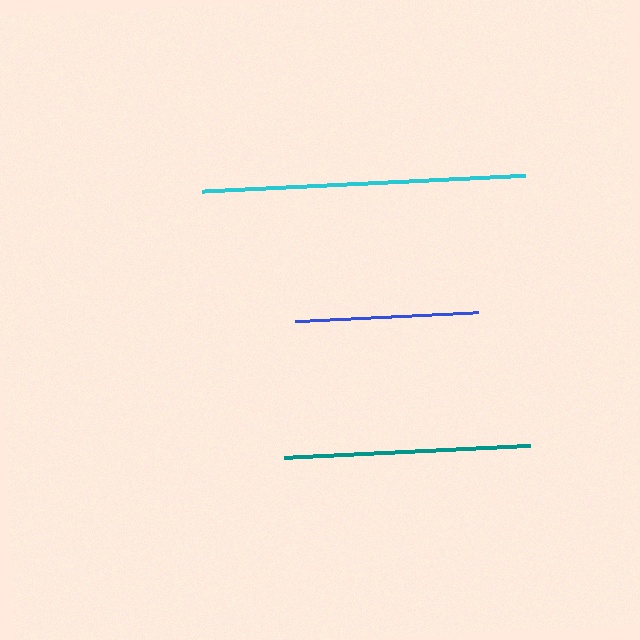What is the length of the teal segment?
The teal segment is approximately 247 pixels long.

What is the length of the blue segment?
The blue segment is approximately 183 pixels long.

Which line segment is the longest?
The cyan line is the longest at approximately 324 pixels.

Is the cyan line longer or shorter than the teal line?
The cyan line is longer than the teal line.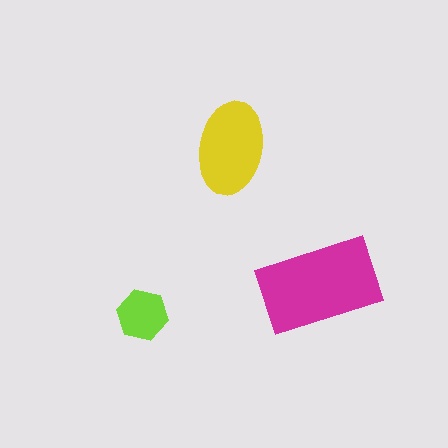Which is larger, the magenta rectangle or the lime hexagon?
The magenta rectangle.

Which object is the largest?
The magenta rectangle.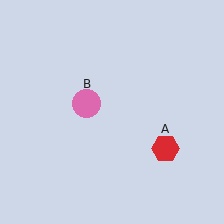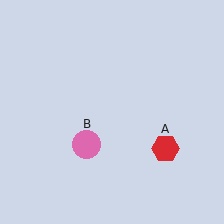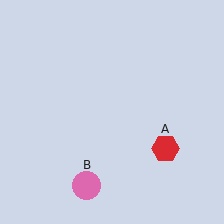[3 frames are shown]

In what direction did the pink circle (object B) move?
The pink circle (object B) moved down.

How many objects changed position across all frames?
1 object changed position: pink circle (object B).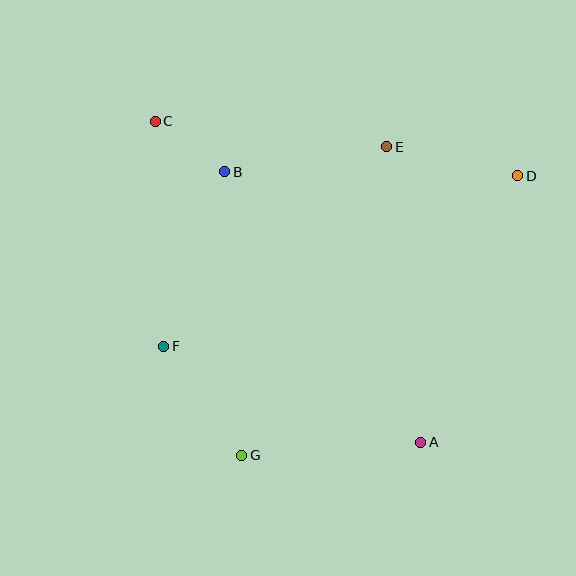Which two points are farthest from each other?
Points A and C are farthest from each other.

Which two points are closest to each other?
Points B and C are closest to each other.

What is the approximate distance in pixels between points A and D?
The distance between A and D is approximately 284 pixels.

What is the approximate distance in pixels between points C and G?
The distance between C and G is approximately 345 pixels.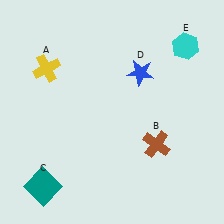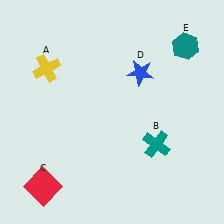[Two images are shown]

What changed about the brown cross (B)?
In Image 1, B is brown. In Image 2, it changed to teal.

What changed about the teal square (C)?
In Image 1, C is teal. In Image 2, it changed to red.